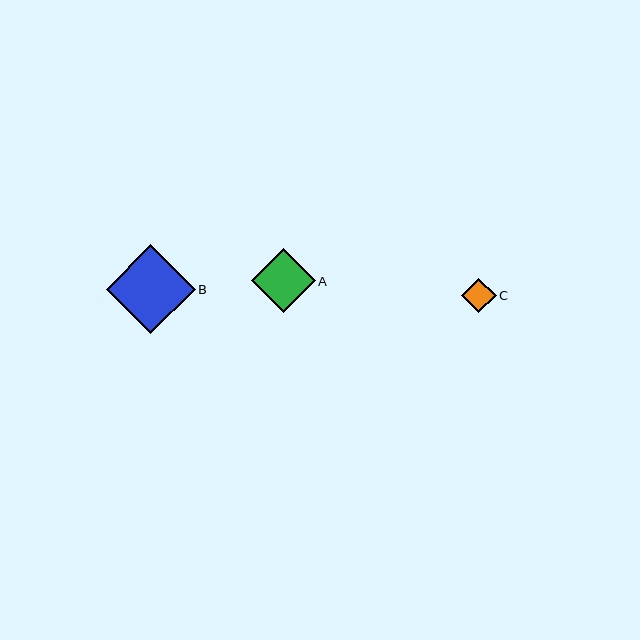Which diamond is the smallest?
Diamond C is the smallest with a size of approximately 34 pixels.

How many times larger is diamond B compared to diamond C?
Diamond B is approximately 2.6 times the size of diamond C.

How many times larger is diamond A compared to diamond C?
Diamond A is approximately 1.9 times the size of diamond C.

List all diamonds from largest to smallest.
From largest to smallest: B, A, C.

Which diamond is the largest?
Diamond B is the largest with a size of approximately 89 pixels.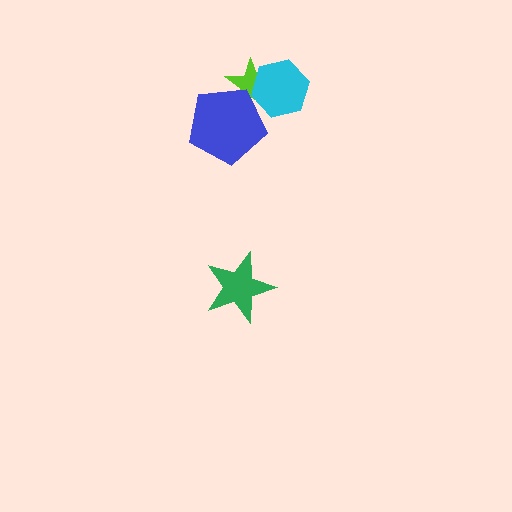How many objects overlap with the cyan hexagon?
1 object overlaps with the cyan hexagon.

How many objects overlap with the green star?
0 objects overlap with the green star.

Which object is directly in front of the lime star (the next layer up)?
The cyan hexagon is directly in front of the lime star.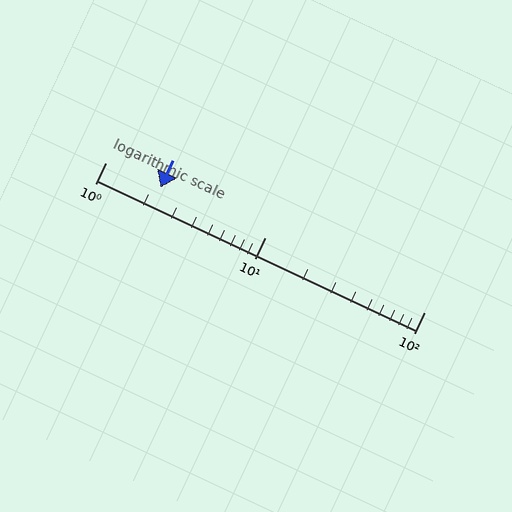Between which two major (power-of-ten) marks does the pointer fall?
The pointer is between 1 and 10.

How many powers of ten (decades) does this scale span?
The scale spans 2 decades, from 1 to 100.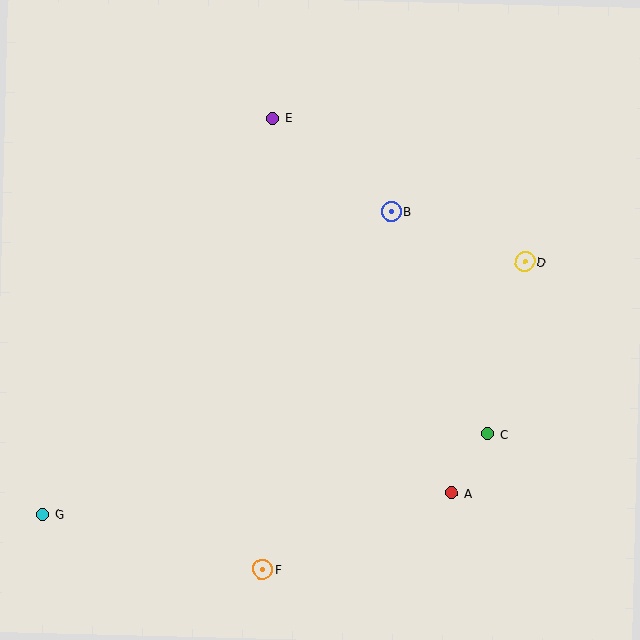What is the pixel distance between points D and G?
The distance between D and G is 544 pixels.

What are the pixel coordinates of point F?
Point F is at (262, 569).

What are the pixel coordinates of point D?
Point D is at (525, 262).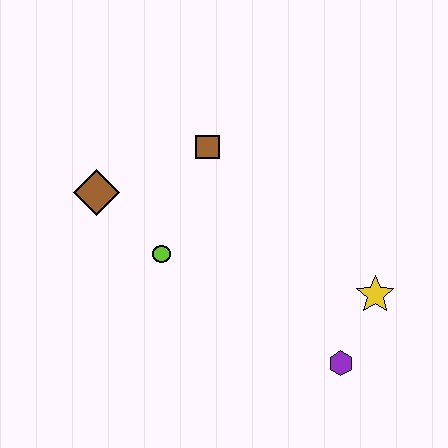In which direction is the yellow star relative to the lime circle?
The yellow star is to the right of the lime circle.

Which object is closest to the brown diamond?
The lime circle is closest to the brown diamond.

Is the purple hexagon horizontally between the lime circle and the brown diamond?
No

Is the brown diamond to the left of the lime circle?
Yes